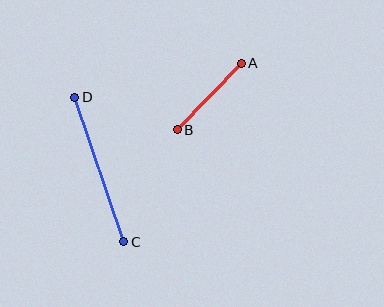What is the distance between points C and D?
The distance is approximately 153 pixels.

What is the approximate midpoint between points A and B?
The midpoint is at approximately (209, 97) pixels.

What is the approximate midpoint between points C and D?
The midpoint is at approximately (99, 169) pixels.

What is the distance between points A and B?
The distance is approximately 92 pixels.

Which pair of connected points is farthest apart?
Points C and D are farthest apart.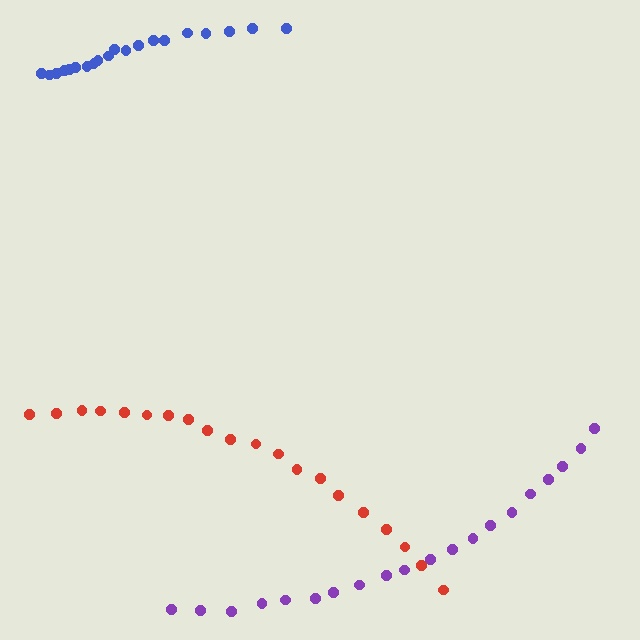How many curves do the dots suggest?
There are 3 distinct paths.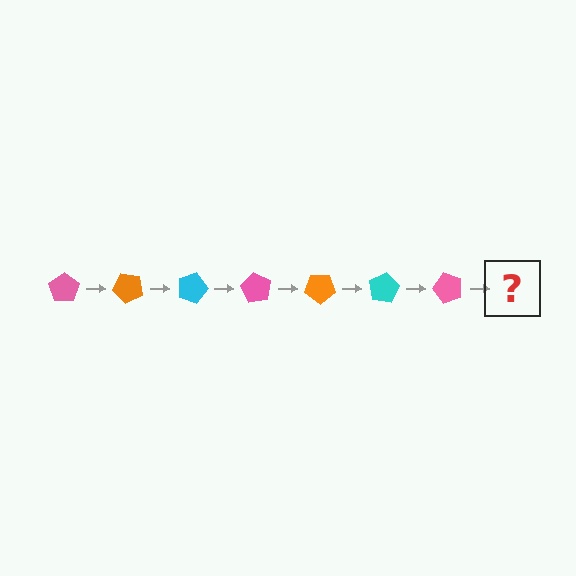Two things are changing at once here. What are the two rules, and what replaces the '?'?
The two rules are that it rotates 45 degrees each step and the color cycles through pink, orange, and cyan. The '?' should be an orange pentagon, rotated 315 degrees from the start.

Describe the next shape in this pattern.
It should be an orange pentagon, rotated 315 degrees from the start.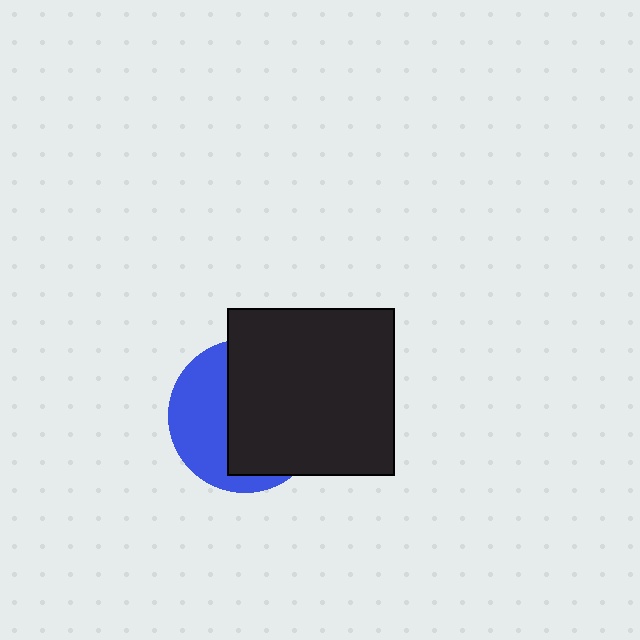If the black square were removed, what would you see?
You would see the complete blue circle.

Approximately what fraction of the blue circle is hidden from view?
Roughly 60% of the blue circle is hidden behind the black square.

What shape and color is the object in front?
The object in front is a black square.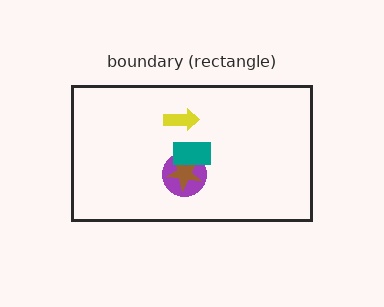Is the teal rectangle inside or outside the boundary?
Inside.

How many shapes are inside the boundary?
4 inside, 0 outside.